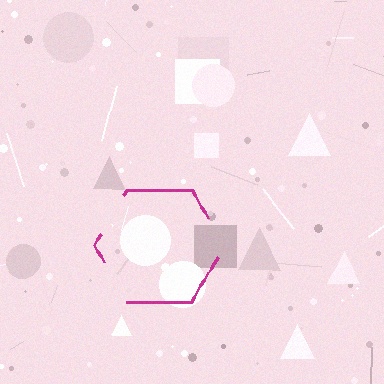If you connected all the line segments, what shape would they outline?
They would outline a hexagon.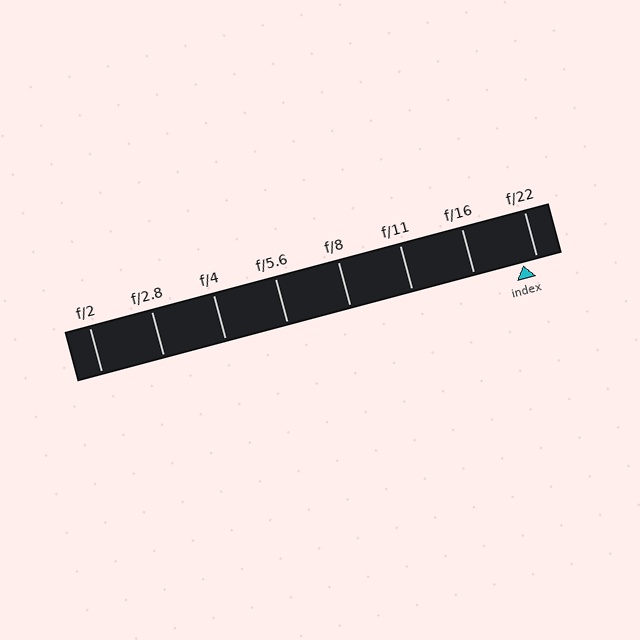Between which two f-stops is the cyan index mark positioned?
The index mark is between f/16 and f/22.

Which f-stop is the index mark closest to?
The index mark is closest to f/22.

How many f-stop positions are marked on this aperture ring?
There are 8 f-stop positions marked.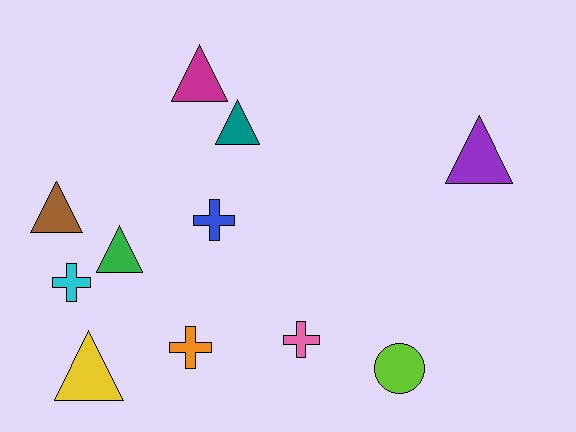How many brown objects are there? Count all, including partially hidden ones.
There is 1 brown object.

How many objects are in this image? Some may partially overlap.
There are 11 objects.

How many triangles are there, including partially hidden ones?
There are 6 triangles.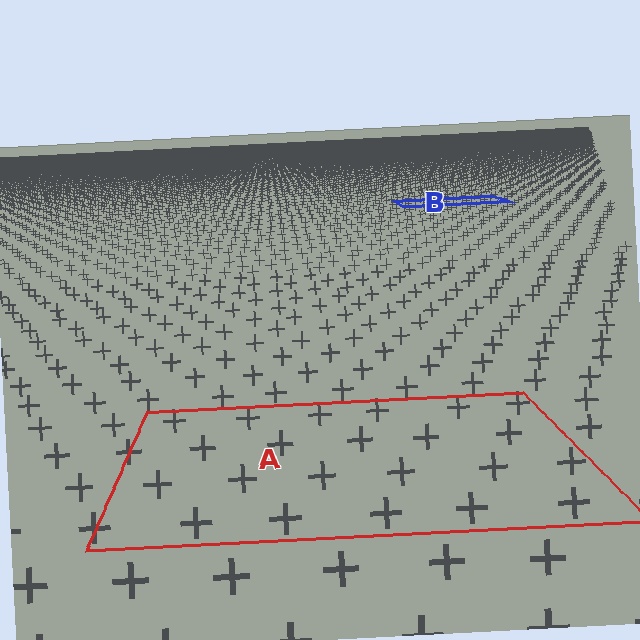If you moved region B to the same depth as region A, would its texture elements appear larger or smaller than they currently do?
They would appear larger. At a closer depth, the same texture elements are projected at a bigger on-screen size.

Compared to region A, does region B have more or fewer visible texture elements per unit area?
Region B has more texture elements per unit area — they are packed more densely because it is farther away.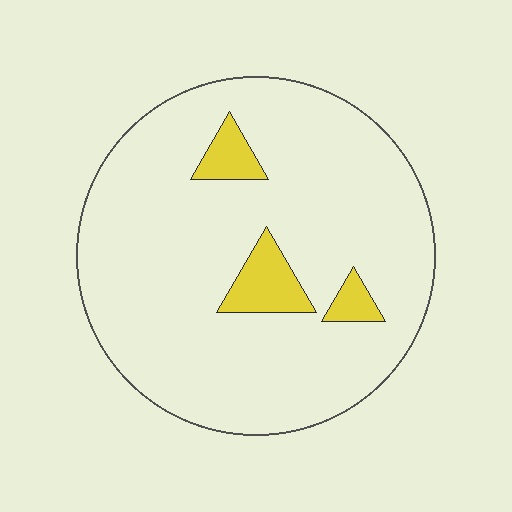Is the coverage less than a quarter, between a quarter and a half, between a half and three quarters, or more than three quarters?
Less than a quarter.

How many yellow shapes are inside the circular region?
3.